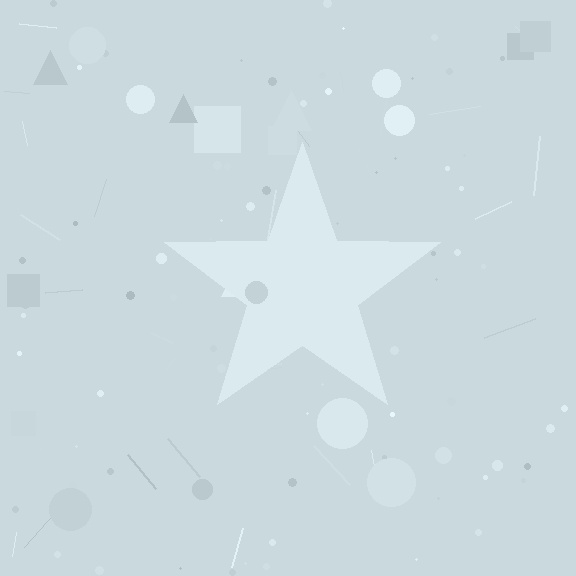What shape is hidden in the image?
A star is hidden in the image.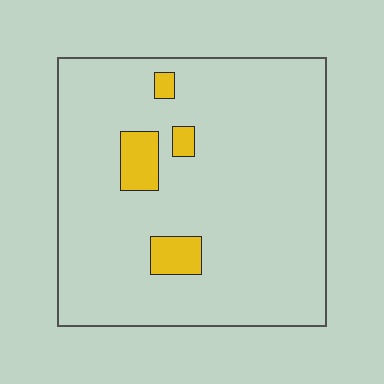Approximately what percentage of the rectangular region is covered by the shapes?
Approximately 10%.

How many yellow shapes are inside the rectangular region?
4.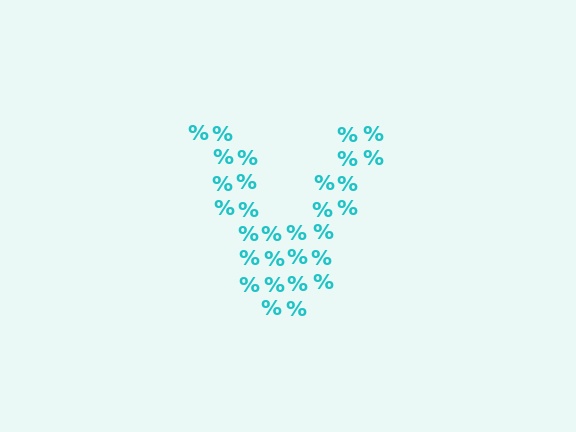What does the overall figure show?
The overall figure shows the letter V.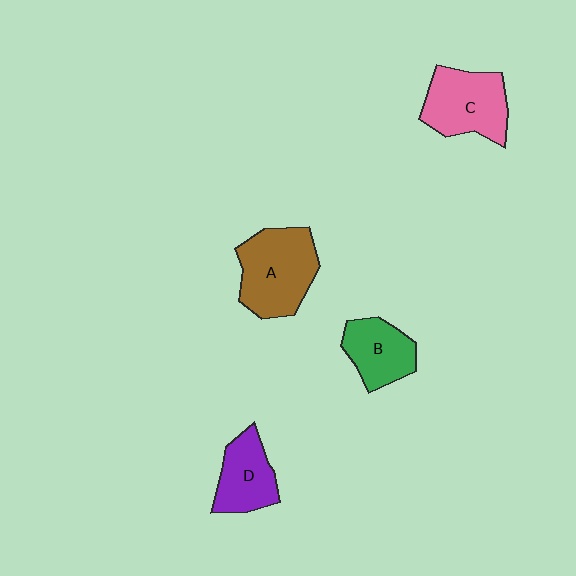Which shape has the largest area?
Shape A (brown).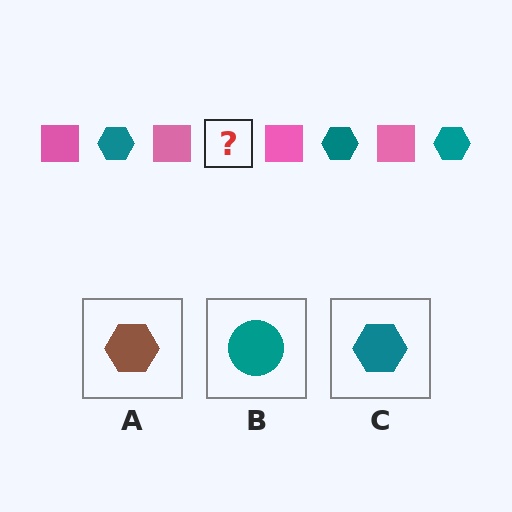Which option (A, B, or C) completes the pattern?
C.